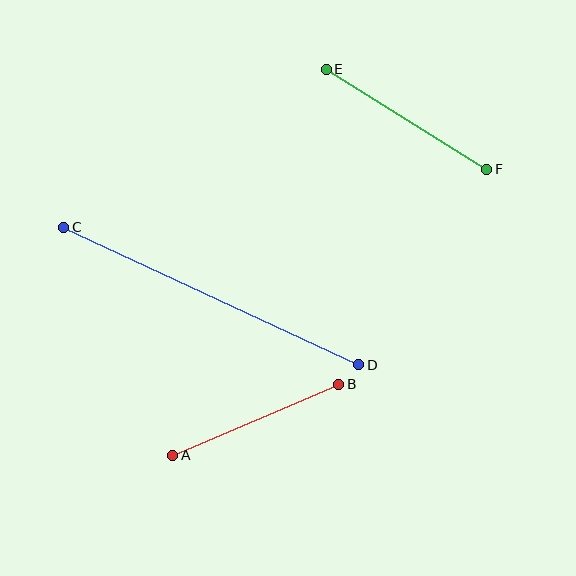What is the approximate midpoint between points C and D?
The midpoint is at approximately (211, 296) pixels.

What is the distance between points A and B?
The distance is approximately 181 pixels.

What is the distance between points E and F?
The distance is approximately 189 pixels.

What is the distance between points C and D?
The distance is approximately 326 pixels.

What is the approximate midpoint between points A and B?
The midpoint is at approximately (256, 420) pixels.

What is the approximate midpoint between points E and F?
The midpoint is at approximately (407, 119) pixels.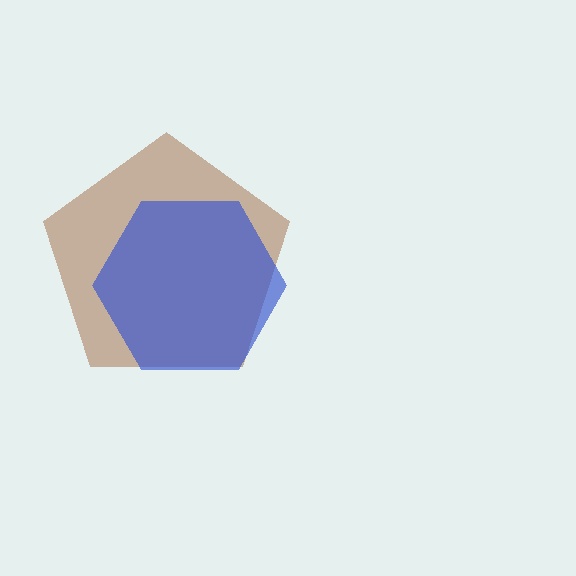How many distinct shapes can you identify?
There are 2 distinct shapes: a brown pentagon, a blue hexagon.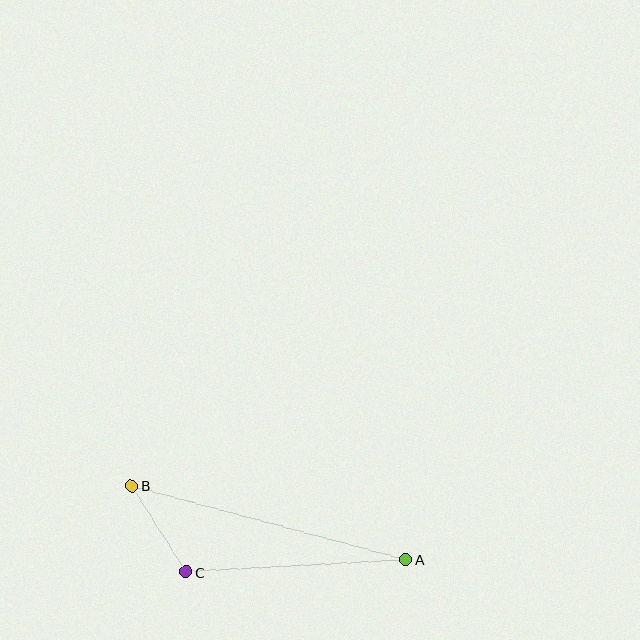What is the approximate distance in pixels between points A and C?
The distance between A and C is approximately 220 pixels.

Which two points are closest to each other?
Points B and C are closest to each other.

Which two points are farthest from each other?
Points A and B are farthest from each other.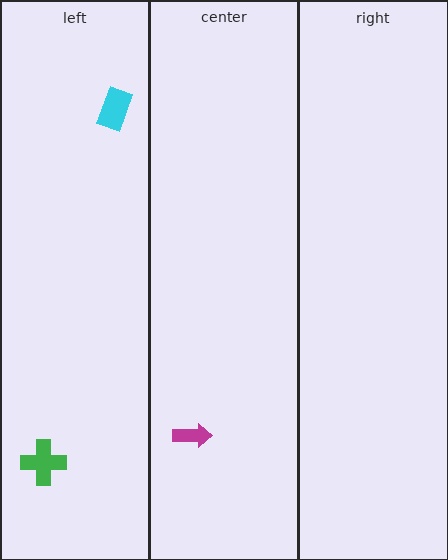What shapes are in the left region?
The cyan rectangle, the green cross.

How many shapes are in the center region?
1.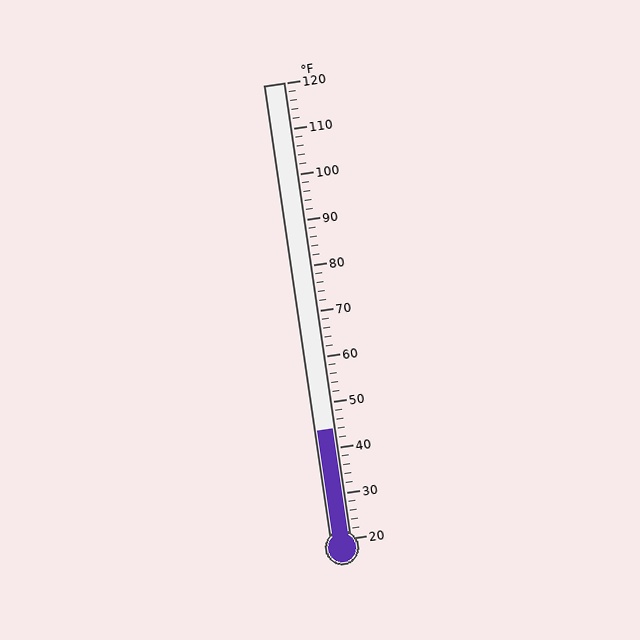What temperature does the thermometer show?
The thermometer shows approximately 44°F.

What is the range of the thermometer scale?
The thermometer scale ranges from 20°F to 120°F.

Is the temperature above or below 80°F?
The temperature is below 80°F.